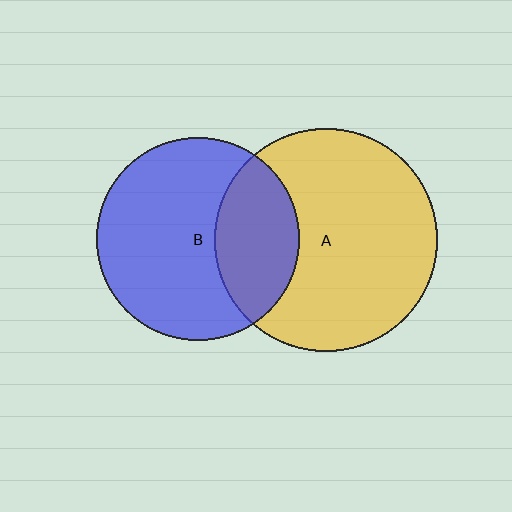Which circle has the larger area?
Circle A (yellow).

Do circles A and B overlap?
Yes.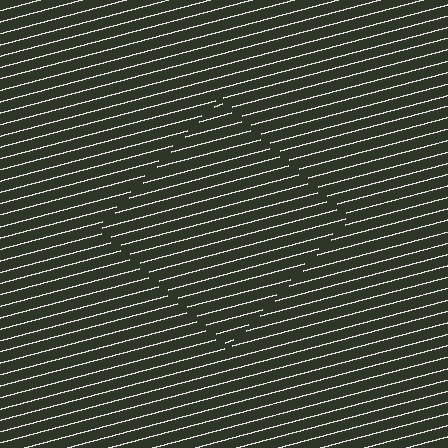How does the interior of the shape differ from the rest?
The interior of the shape contains the same grating, shifted by half a period — the contour is defined by the phase discontinuity where line-ends from the inner and outer gratings abut.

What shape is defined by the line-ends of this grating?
An illusory square. The interior of the shape contains the same grating, shifted by half a period — the contour is defined by the phase discontinuity where line-ends from the inner and outer gratings abut.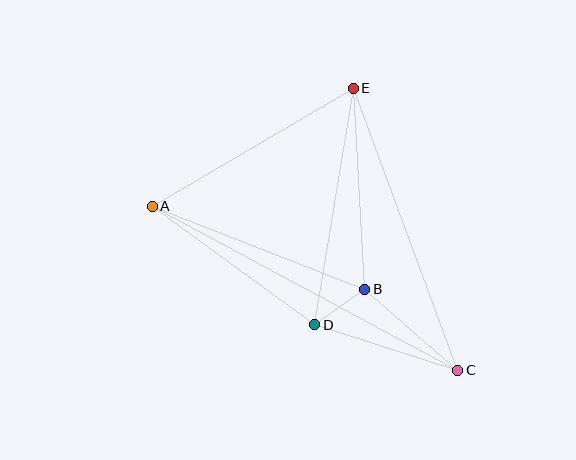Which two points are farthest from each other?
Points A and C are farthest from each other.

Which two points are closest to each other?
Points B and D are closest to each other.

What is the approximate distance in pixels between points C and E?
The distance between C and E is approximately 301 pixels.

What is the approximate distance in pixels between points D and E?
The distance between D and E is approximately 239 pixels.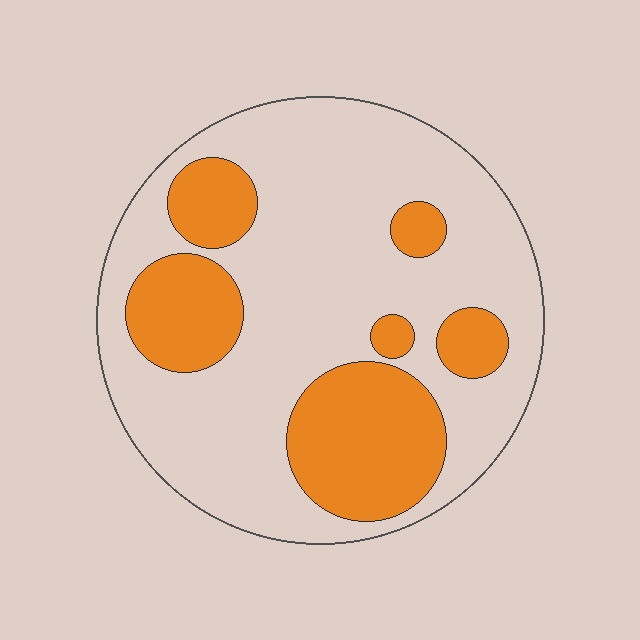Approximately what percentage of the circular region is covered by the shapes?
Approximately 30%.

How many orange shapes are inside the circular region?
6.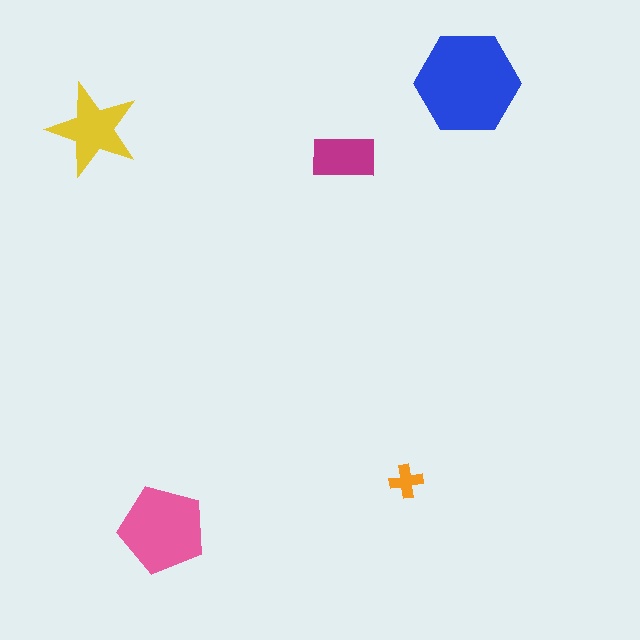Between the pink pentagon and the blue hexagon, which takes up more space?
The blue hexagon.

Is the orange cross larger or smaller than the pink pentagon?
Smaller.